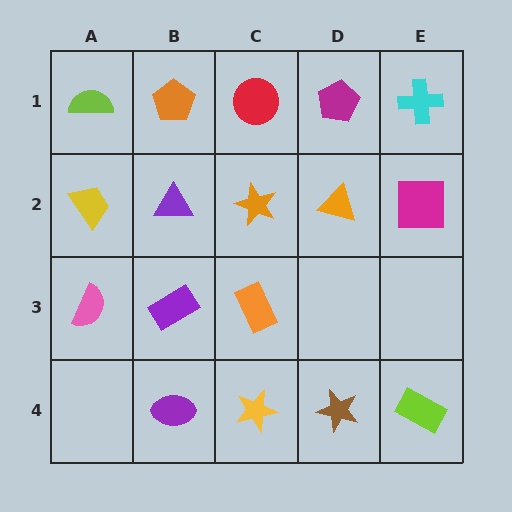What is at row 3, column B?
A purple rectangle.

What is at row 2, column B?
A purple triangle.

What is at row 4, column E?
A lime rectangle.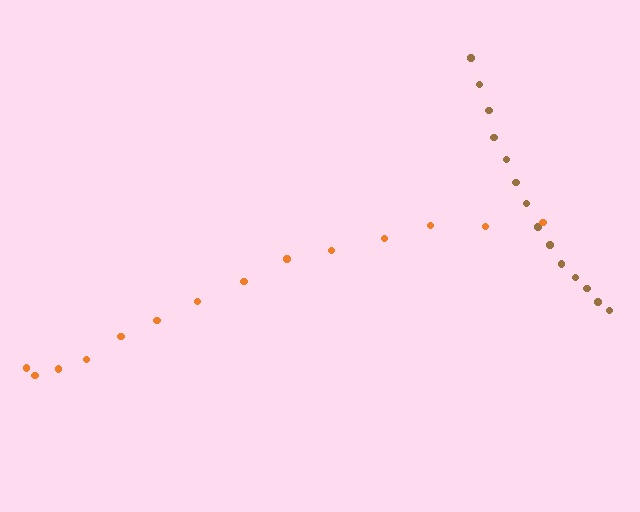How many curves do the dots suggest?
There are 2 distinct paths.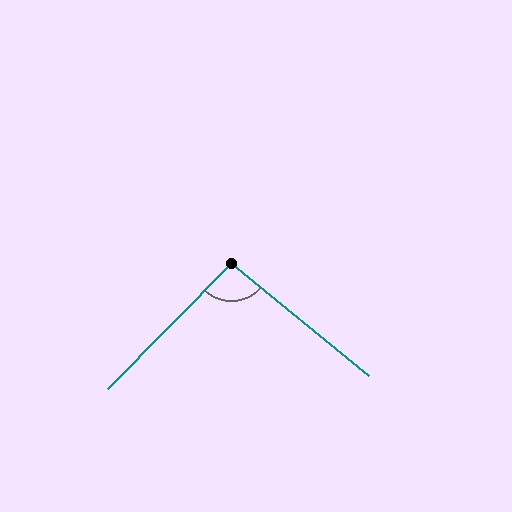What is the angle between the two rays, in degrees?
Approximately 95 degrees.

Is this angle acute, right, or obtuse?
It is approximately a right angle.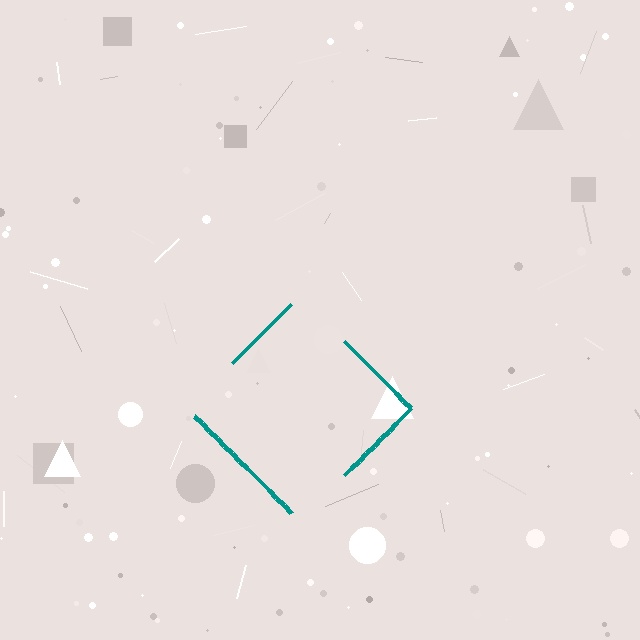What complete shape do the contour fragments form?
The contour fragments form a diamond.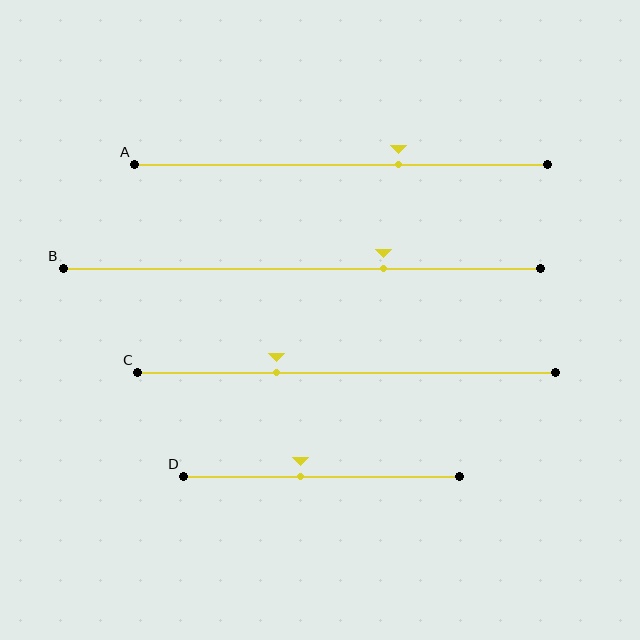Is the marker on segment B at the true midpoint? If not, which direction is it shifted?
No, the marker on segment B is shifted to the right by about 17% of the segment length.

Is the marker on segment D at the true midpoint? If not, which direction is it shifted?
No, the marker on segment D is shifted to the left by about 8% of the segment length.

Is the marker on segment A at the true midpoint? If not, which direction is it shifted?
No, the marker on segment A is shifted to the right by about 14% of the segment length.